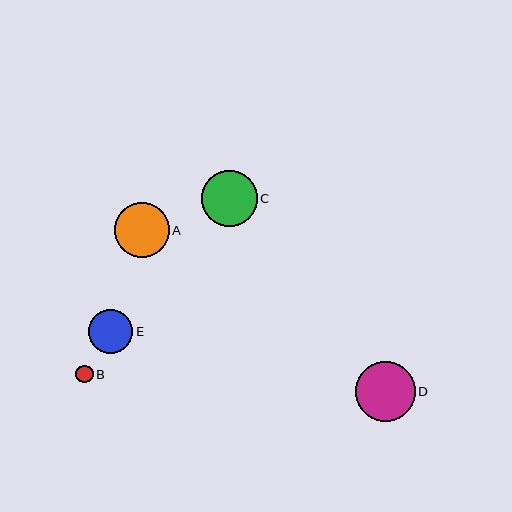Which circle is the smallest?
Circle B is the smallest with a size of approximately 18 pixels.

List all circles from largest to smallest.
From largest to smallest: D, C, A, E, B.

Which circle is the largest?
Circle D is the largest with a size of approximately 60 pixels.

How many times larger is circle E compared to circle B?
Circle E is approximately 2.5 times the size of circle B.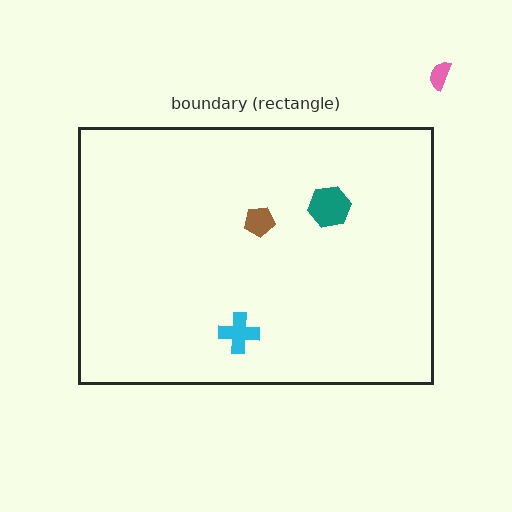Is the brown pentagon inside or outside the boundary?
Inside.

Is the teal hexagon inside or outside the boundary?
Inside.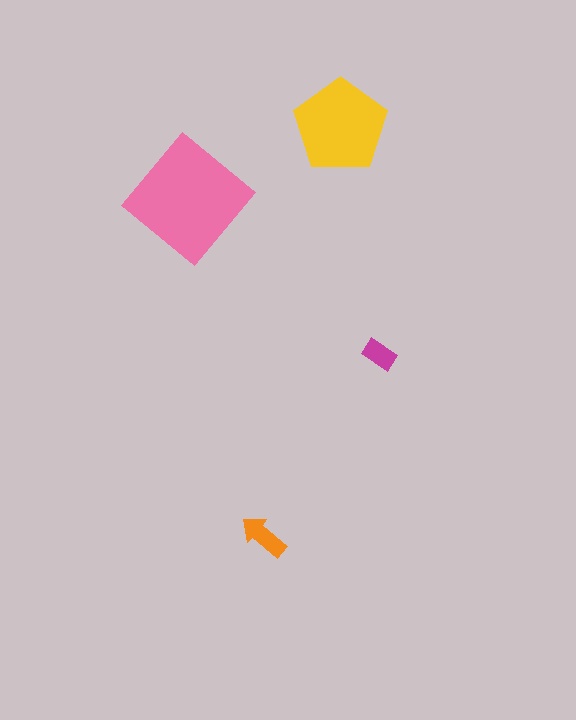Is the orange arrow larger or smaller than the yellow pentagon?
Smaller.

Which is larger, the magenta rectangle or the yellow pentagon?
The yellow pentagon.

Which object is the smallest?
The magenta rectangle.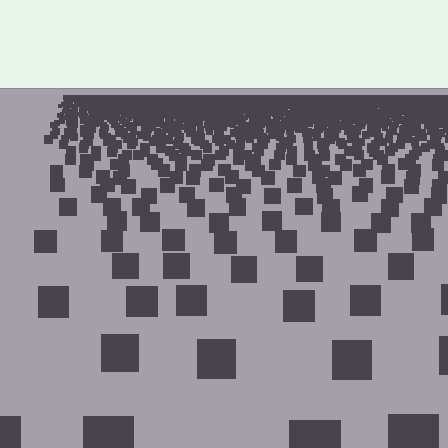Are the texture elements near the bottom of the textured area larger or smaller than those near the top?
Larger. Near the bottom, elements are closer to the viewer and appear at a bigger on-screen size.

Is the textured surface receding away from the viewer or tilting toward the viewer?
The surface is receding away from the viewer. Texture elements get smaller and denser toward the top.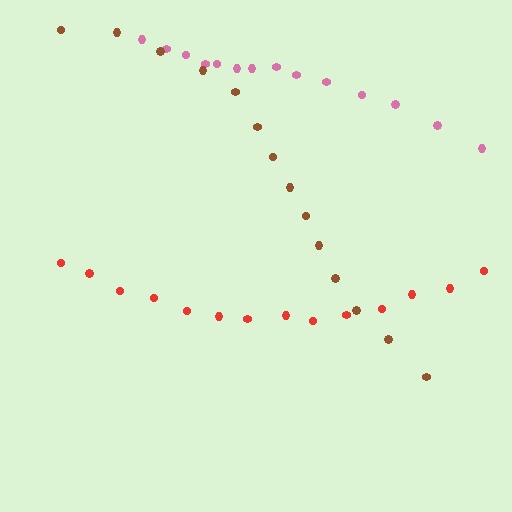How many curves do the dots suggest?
There are 3 distinct paths.